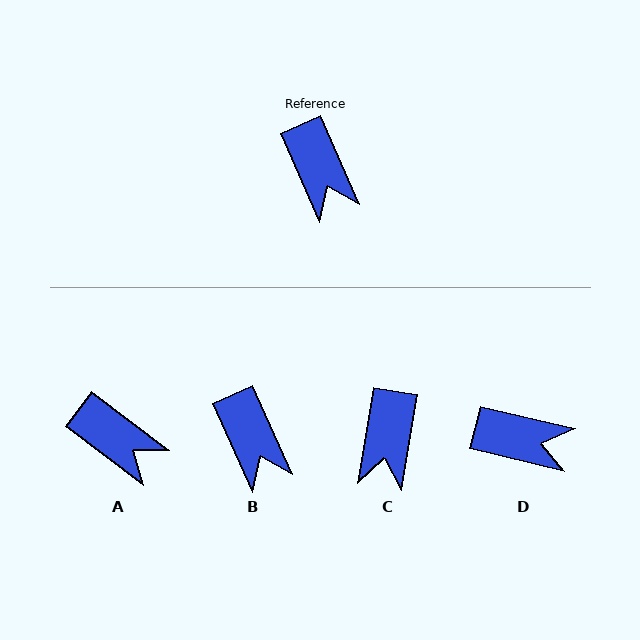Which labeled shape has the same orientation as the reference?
B.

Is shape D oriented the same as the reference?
No, it is off by about 53 degrees.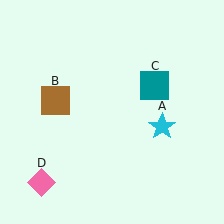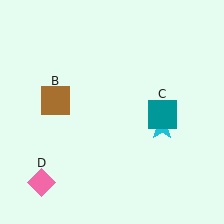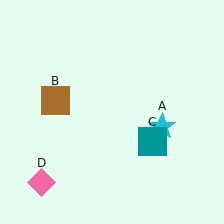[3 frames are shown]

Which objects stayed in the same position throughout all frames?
Cyan star (object A) and brown square (object B) and pink diamond (object D) remained stationary.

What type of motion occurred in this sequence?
The teal square (object C) rotated clockwise around the center of the scene.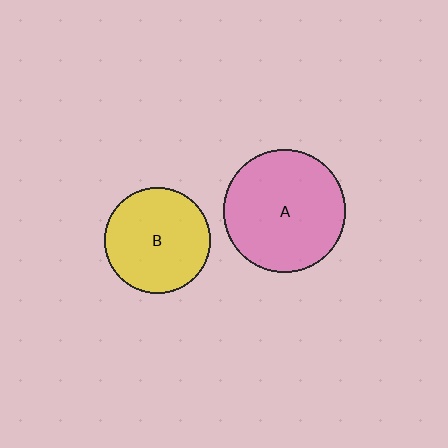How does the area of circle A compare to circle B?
Approximately 1.3 times.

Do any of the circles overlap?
No, none of the circles overlap.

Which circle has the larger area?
Circle A (pink).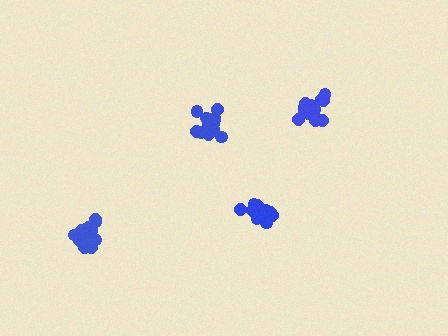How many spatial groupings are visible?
There are 4 spatial groupings.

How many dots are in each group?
Group 1: 20 dots, Group 2: 15 dots, Group 3: 20 dots, Group 4: 17 dots (72 total).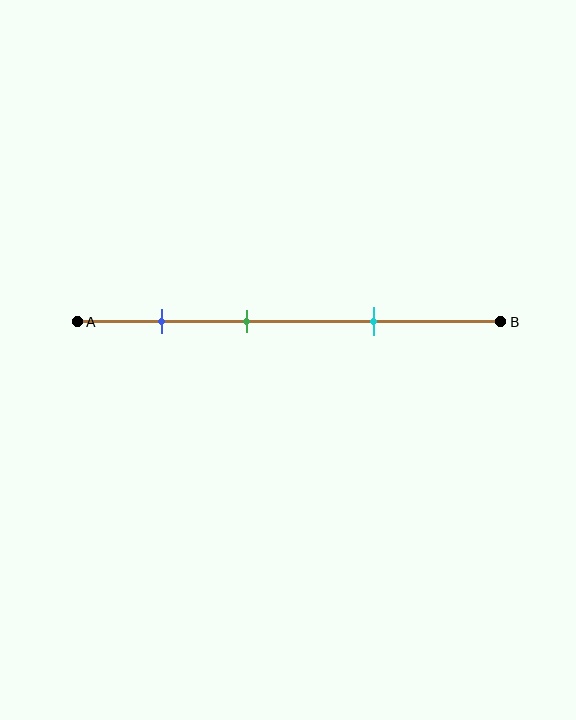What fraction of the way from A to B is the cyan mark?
The cyan mark is approximately 70% (0.7) of the way from A to B.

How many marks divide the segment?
There are 3 marks dividing the segment.